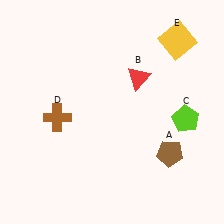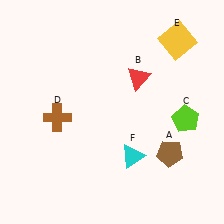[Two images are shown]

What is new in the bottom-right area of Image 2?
A cyan triangle (F) was added in the bottom-right area of Image 2.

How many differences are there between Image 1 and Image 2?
There is 1 difference between the two images.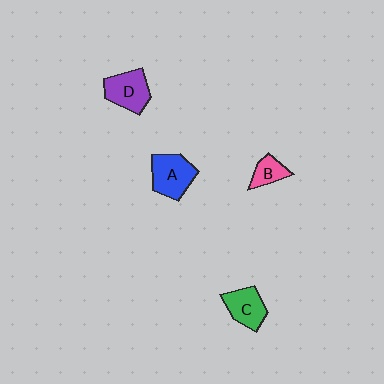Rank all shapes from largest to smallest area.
From largest to smallest: A (blue), D (purple), C (green), B (pink).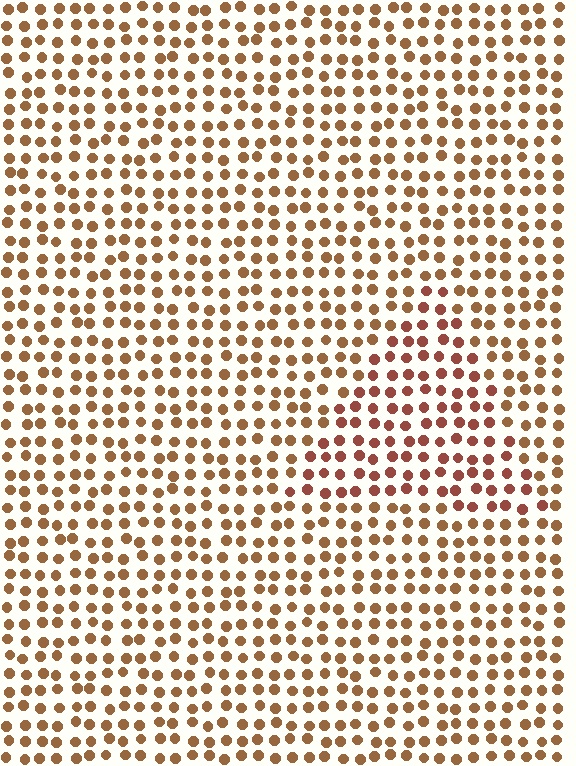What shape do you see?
I see a triangle.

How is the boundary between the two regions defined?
The boundary is defined purely by a slight shift in hue (about 21 degrees). Spacing, size, and orientation are identical on both sides.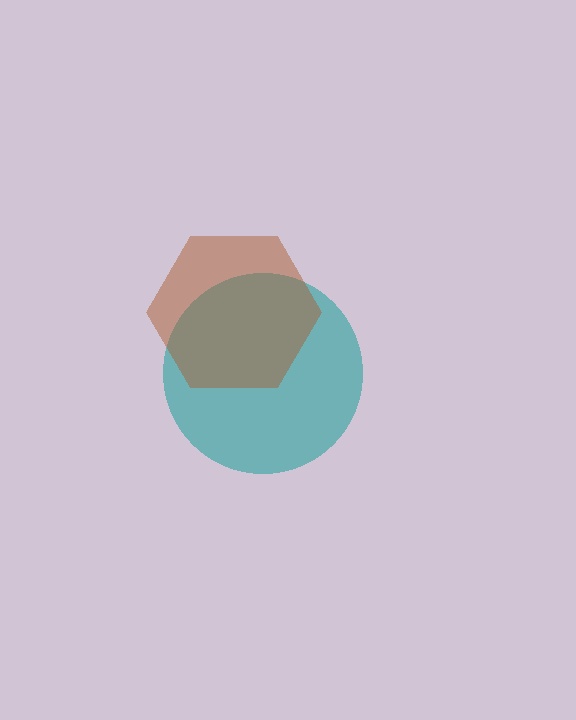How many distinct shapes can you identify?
There are 2 distinct shapes: a teal circle, a brown hexagon.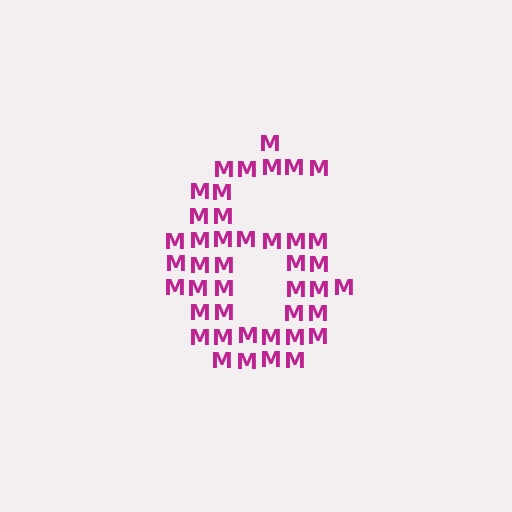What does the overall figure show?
The overall figure shows the digit 6.